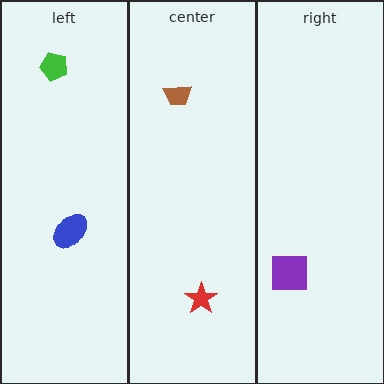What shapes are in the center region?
The red star, the brown trapezoid.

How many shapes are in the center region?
2.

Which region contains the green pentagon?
The left region.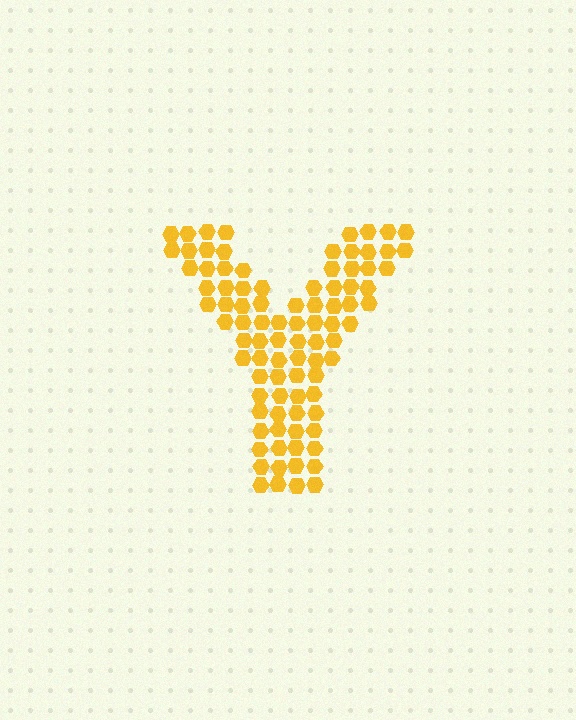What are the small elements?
The small elements are hexagons.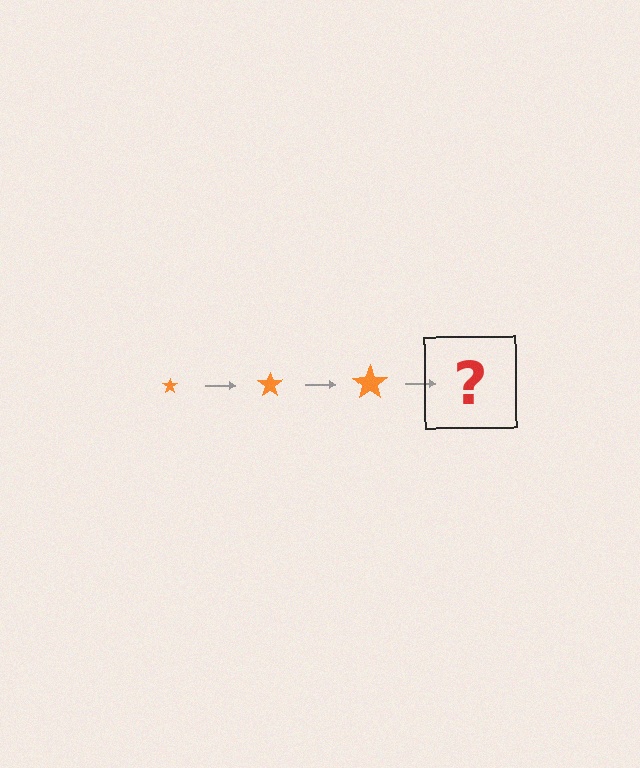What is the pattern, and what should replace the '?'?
The pattern is that the star gets progressively larger each step. The '?' should be an orange star, larger than the previous one.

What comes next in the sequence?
The next element should be an orange star, larger than the previous one.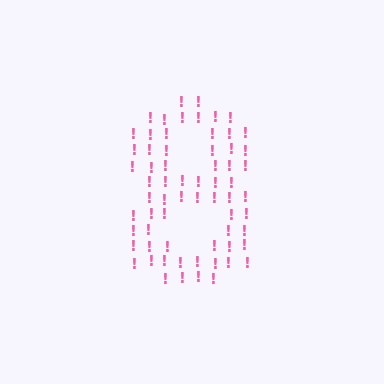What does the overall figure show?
The overall figure shows the digit 8.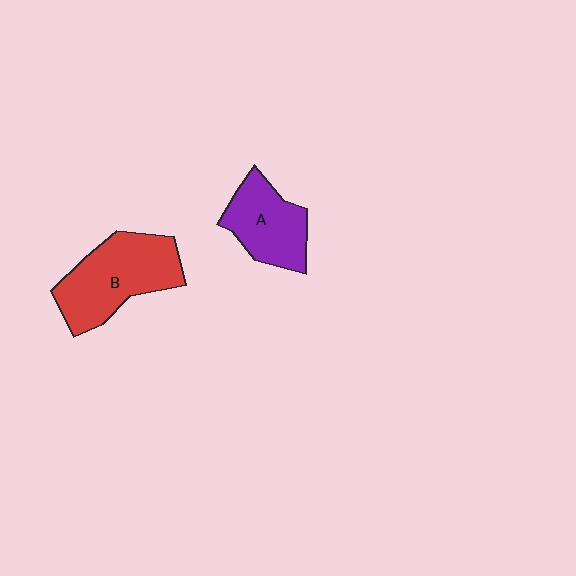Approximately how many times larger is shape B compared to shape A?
Approximately 1.4 times.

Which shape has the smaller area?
Shape A (purple).